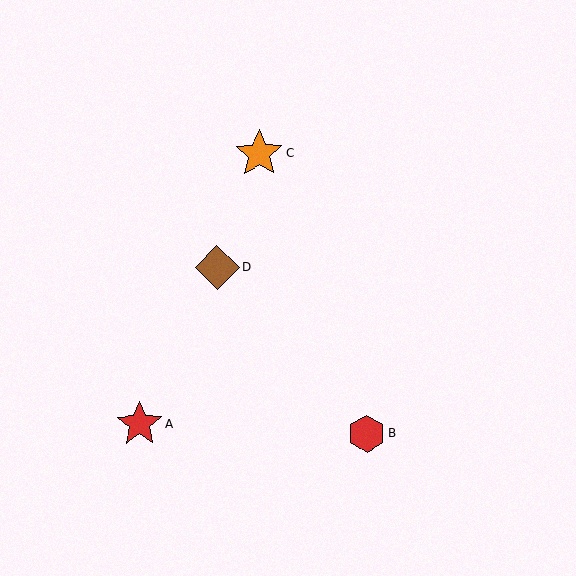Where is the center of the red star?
The center of the red star is at (140, 424).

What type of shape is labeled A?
Shape A is a red star.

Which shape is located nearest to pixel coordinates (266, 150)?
The orange star (labeled C) at (259, 154) is nearest to that location.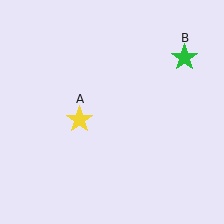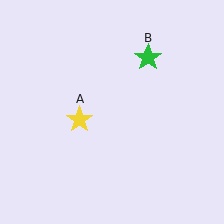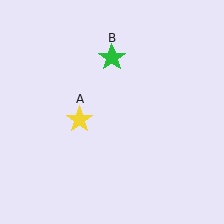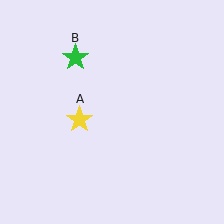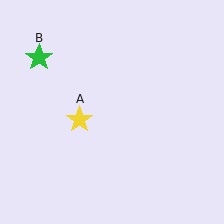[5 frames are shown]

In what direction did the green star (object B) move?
The green star (object B) moved left.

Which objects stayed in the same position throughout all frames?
Yellow star (object A) remained stationary.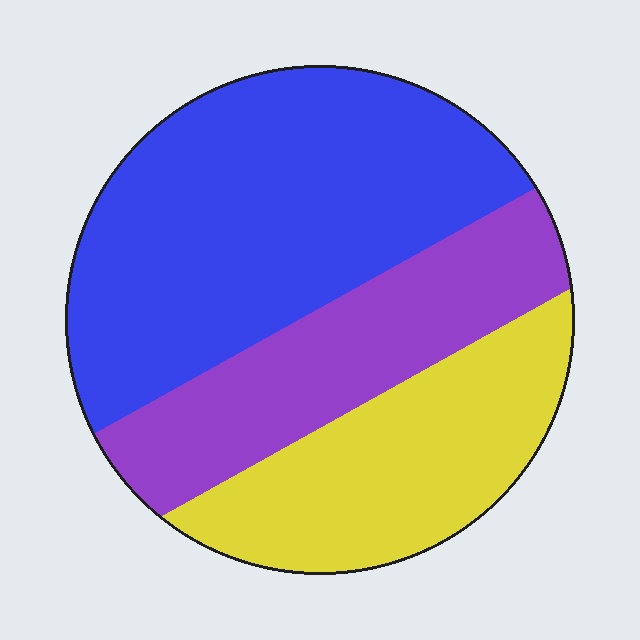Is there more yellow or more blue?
Blue.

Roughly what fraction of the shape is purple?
Purple takes up about one quarter (1/4) of the shape.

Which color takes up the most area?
Blue, at roughly 45%.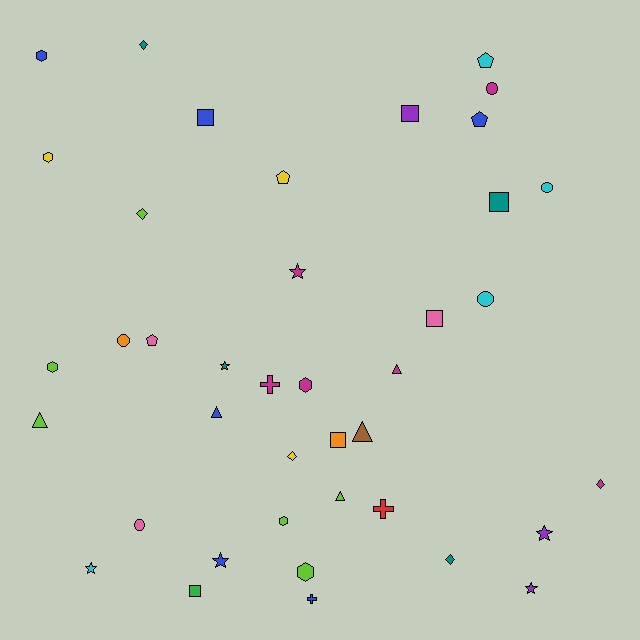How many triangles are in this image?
There are 5 triangles.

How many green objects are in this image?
There is 1 green object.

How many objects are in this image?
There are 40 objects.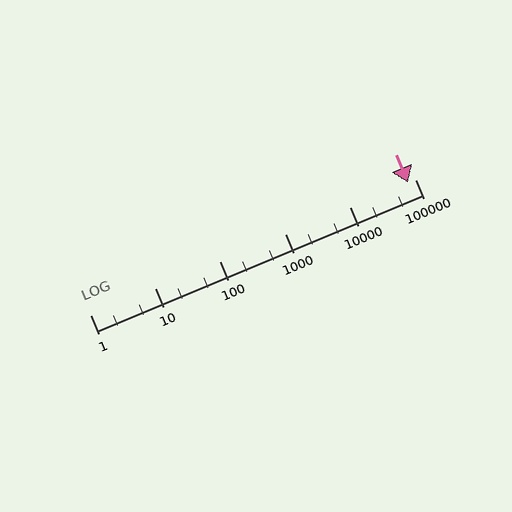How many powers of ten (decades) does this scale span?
The scale spans 5 decades, from 1 to 100000.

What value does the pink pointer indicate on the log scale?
The pointer indicates approximately 78000.